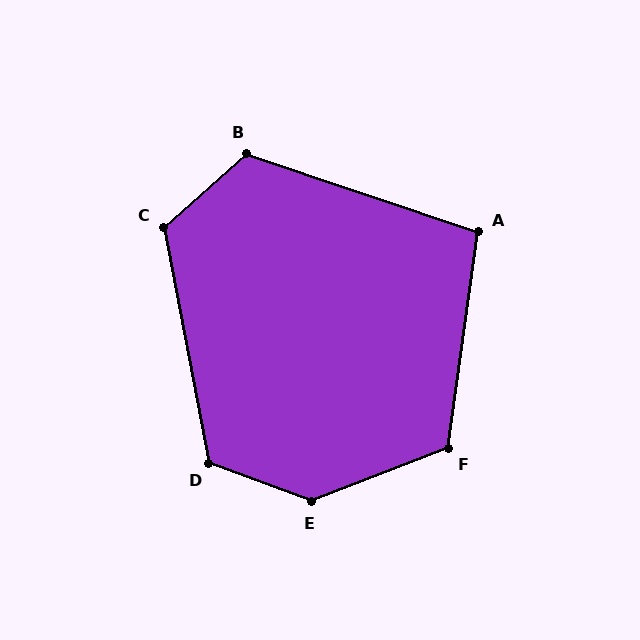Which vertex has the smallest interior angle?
A, at approximately 101 degrees.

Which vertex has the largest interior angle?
E, at approximately 139 degrees.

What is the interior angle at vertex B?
Approximately 120 degrees (obtuse).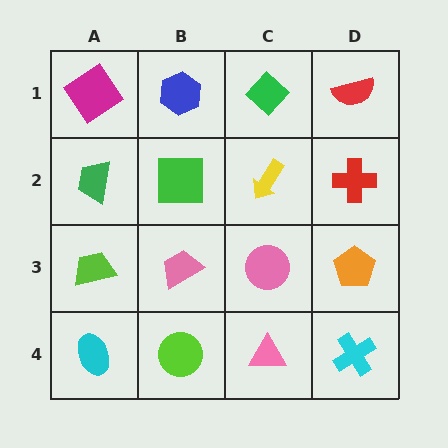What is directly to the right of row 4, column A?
A lime circle.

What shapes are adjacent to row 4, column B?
A pink trapezoid (row 3, column B), a cyan ellipse (row 4, column A), a pink triangle (row 4, column C).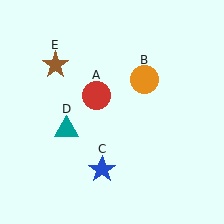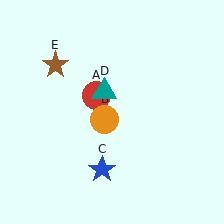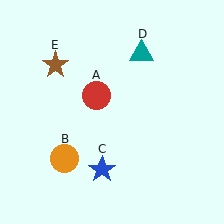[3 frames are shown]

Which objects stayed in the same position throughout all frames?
Red circle (object A) and blue star (object C) and brown star (object E) remained stationary.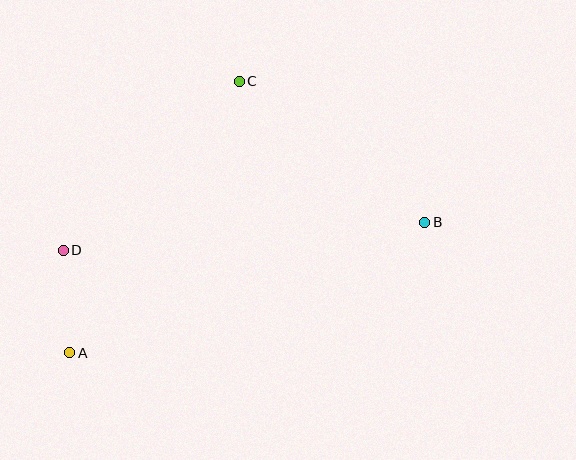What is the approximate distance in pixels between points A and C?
The distance between A and C is approximately 320 pixels.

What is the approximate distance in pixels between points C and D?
The distance between C and D is approximately 244 pixels.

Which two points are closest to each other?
Points A and D are closest to each other.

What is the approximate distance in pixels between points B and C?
The distance between B and C is approximately 233 pixels.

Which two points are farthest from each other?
Points A and B are farthest from each other.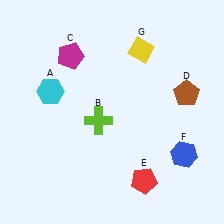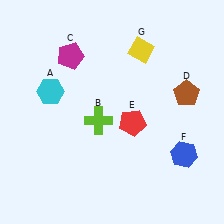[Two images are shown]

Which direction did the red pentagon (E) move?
The red pentagon (E) moved up.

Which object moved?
The red pentagon (E) moved up.